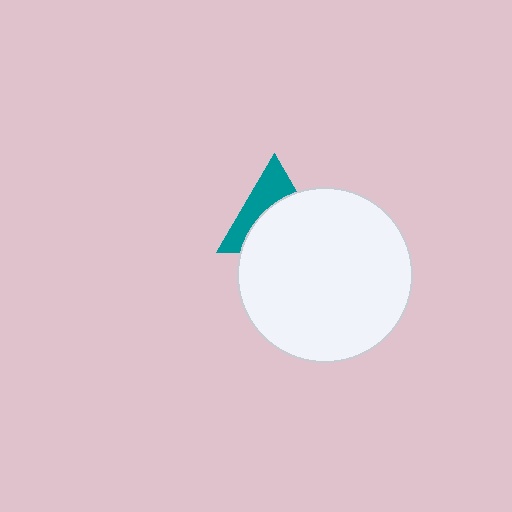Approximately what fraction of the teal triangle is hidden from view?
Roughly 59% of the teal triangle is hidden behind the white circle.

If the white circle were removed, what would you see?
You would see the complete teal triangle.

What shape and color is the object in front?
The object in front is a white circle.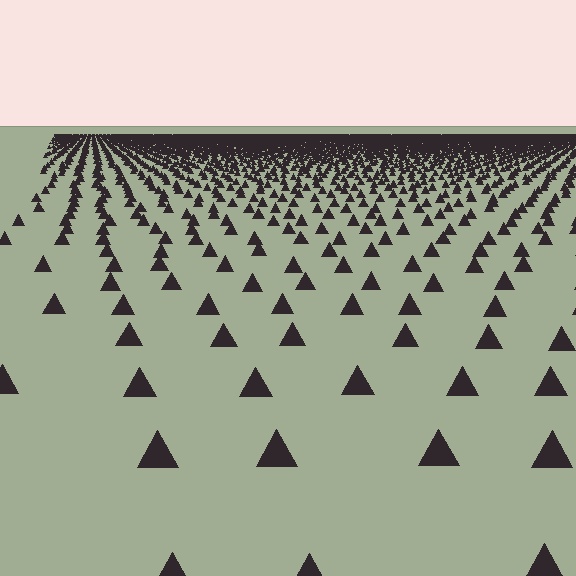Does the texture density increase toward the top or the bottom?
Density increases toward the top.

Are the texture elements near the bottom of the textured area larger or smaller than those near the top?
Larger. Near the bottom, elements are closer to the viewer and appear at a bigger on-screen size.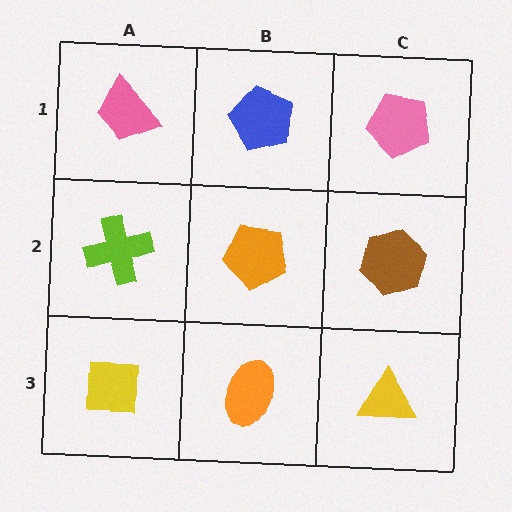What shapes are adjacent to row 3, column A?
A lime cross (row 2, column A), an orange ellipse (row 3, column B).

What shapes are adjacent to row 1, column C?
A brown hexagon (row 2, column C), a blue pentagon (row 1, column B).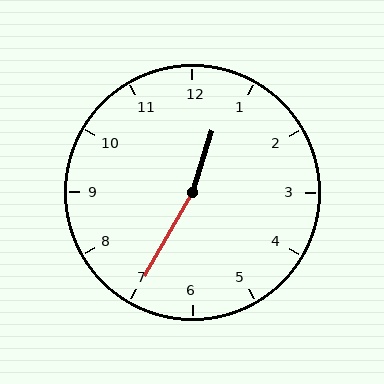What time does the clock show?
12:35.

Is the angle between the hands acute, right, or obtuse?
It is obtuse.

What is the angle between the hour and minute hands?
Approximately 168 degrees.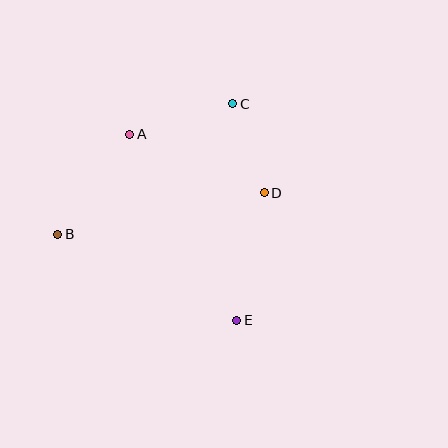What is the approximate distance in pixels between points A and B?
The distance between A and B is approximately 124 pixels.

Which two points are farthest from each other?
Points B and C are farthest from each other.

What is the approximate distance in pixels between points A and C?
The distance between A and C is approximately 108 pixels.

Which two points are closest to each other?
Points C and D are closest to each other.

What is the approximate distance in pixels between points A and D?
The distance between A and D is approximately 147 pixels.